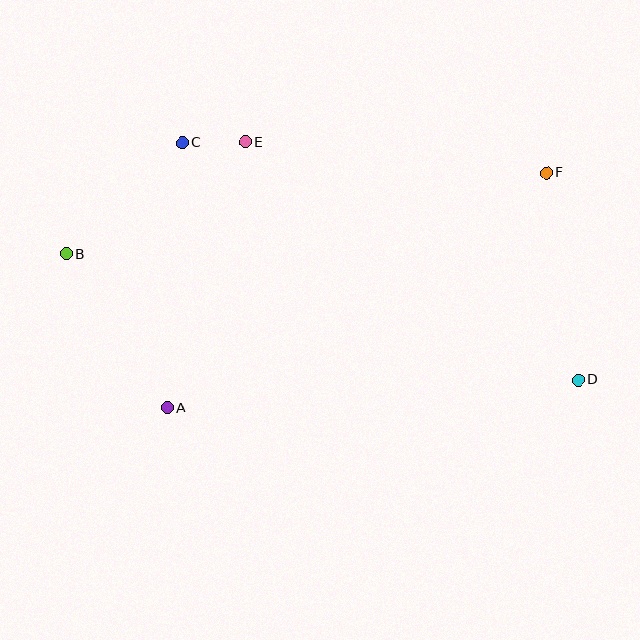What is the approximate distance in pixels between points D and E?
The distance between D and E is approximately 409 pixels.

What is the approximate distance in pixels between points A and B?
The distance between A and B is approximately 184 pixels.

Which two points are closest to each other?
Points C and E are closest to each other.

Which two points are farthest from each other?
Points B and D are farthest from each other.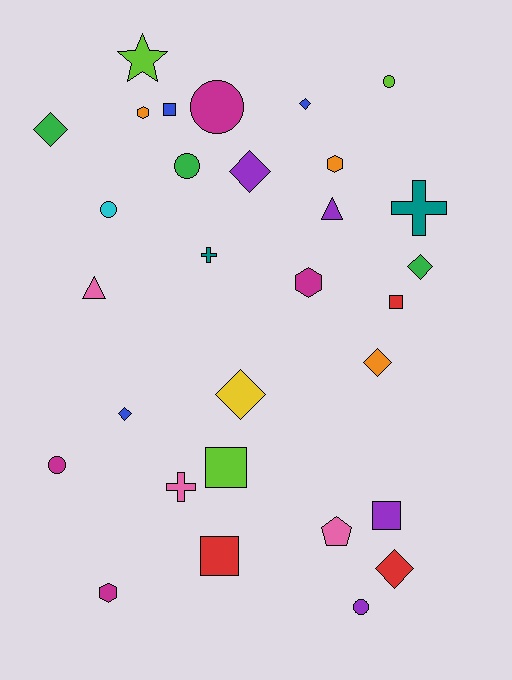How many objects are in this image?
There are 30 objects.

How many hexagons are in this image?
There are 4 hexagons.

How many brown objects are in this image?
There are no brown objects.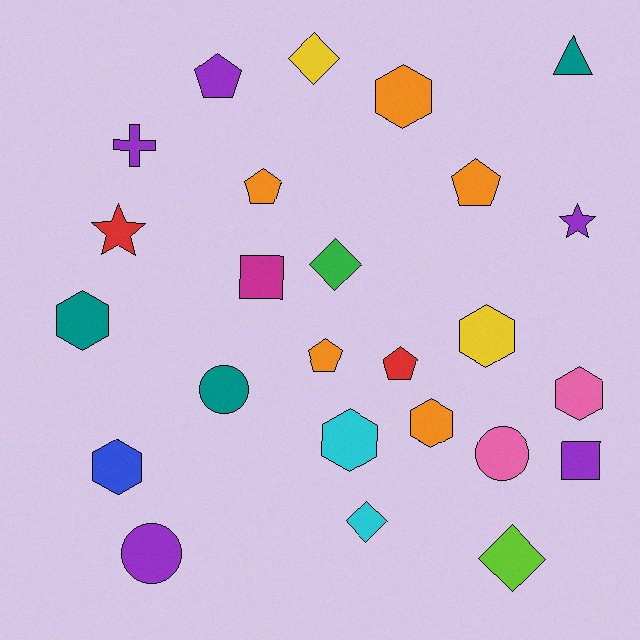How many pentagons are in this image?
There are 5 pentagons.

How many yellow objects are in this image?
There are 2 yellow objects.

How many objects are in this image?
There are 25 objects.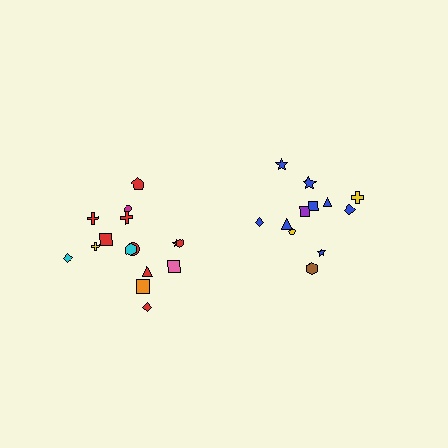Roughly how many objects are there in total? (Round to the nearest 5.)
Roughly 25 objects in total.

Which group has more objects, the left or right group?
The left group.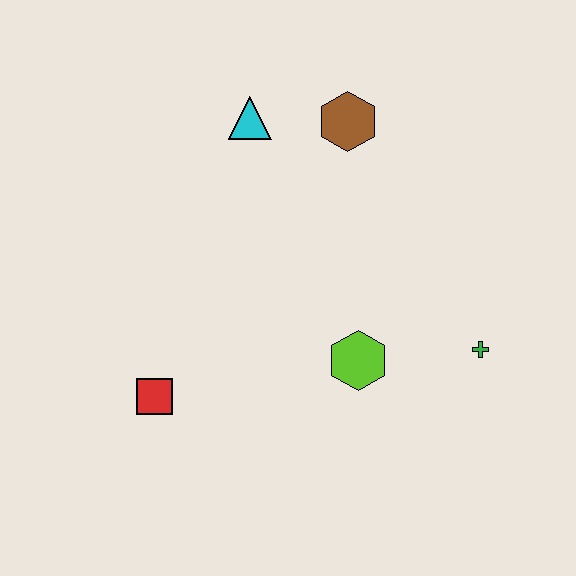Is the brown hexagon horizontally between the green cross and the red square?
Yes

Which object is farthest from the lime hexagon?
The cyan triangle is farthest from the lime hexagon.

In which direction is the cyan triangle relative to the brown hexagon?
The cyan triangle is to the left of the brown hexagon.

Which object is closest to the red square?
The lime hexagon is closest to the red square.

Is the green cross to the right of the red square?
Yes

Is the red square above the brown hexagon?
No